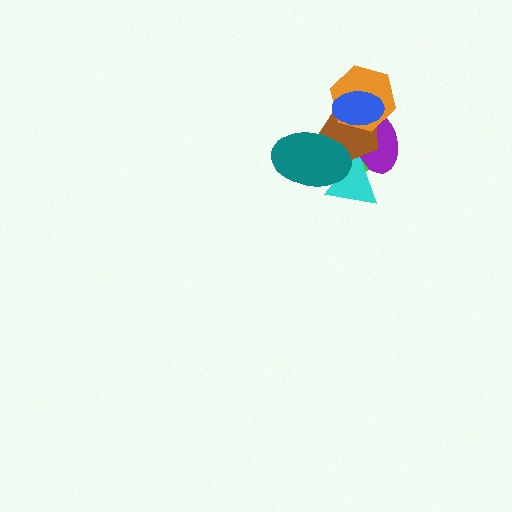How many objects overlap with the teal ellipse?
3 objects overlap with the teal ellipse.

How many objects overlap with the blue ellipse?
3 objects overlap with the blue ellipse.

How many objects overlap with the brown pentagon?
6 objects overlap with the brown pentagon.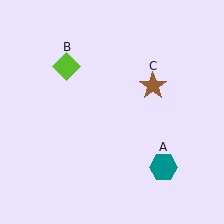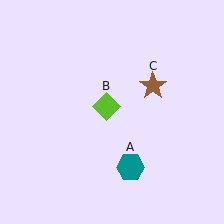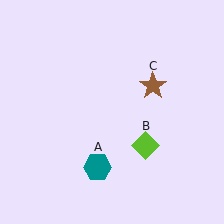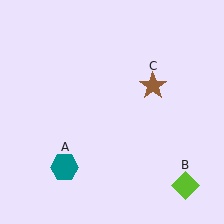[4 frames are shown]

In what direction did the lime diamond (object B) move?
The lime diamond (object B) moved down and to the right.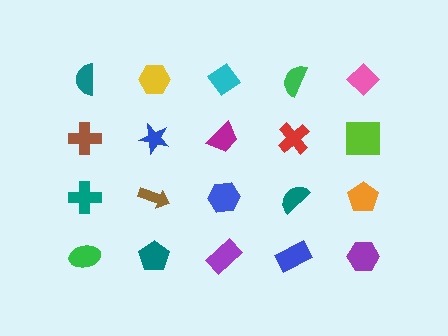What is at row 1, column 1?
A teal semicircle.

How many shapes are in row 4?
5 shapes.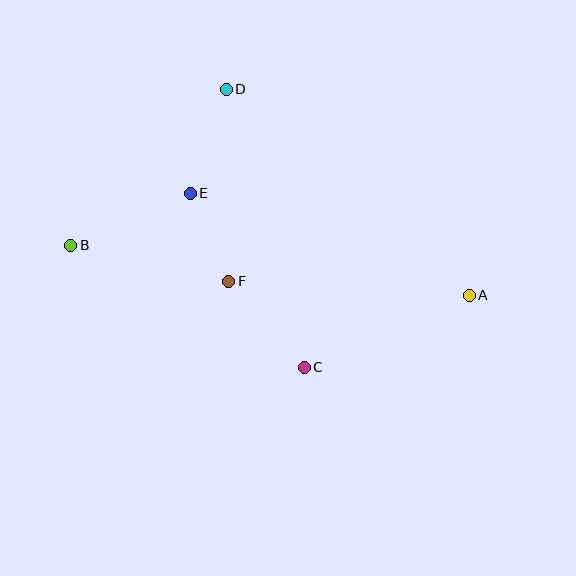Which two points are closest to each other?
Points E and F are closest to each other.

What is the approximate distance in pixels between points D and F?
The distance between D and F is approximately 192 pixels.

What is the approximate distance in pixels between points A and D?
The distance between A and D is approximately 319 pixels.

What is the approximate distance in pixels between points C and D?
The distance between C and D is approximately 289 pixels.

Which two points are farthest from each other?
Points A and B are farthest from each other.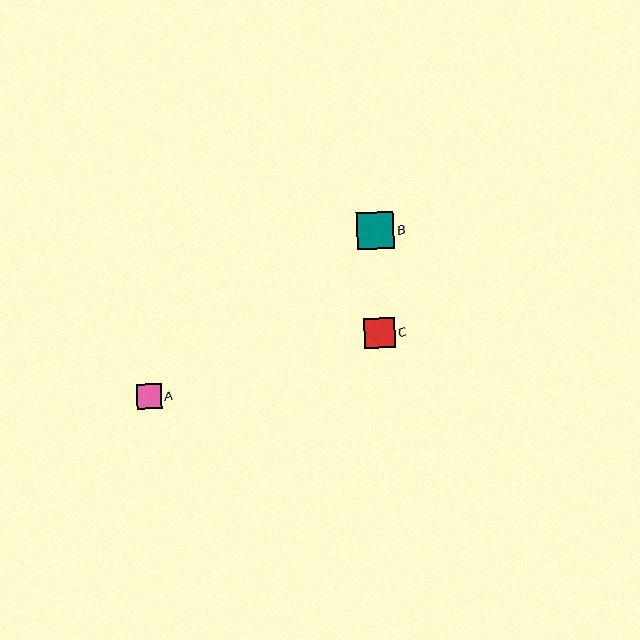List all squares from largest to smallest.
From largest to smallest: B, C, A.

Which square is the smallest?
Square A is the smallest with a size of approximately 25 pixels.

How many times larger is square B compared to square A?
Square B is approximately 1.5 times the size of square A.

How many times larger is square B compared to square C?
Square B is approximately 1.2 times the size of square C.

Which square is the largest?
Square B is the largest with a size of approximately 37 pixels.